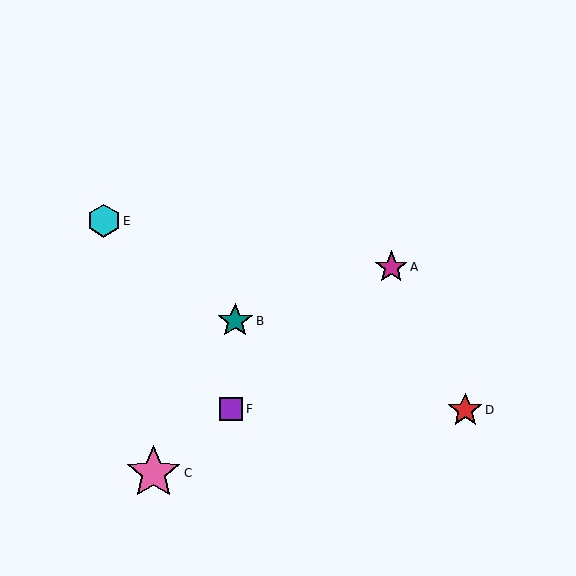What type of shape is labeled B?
Shape B is a teal star.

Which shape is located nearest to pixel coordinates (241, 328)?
The teal star (labeled B) at (235, 321) is nearest to that location.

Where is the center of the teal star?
The center of the teal star is at (235, 321).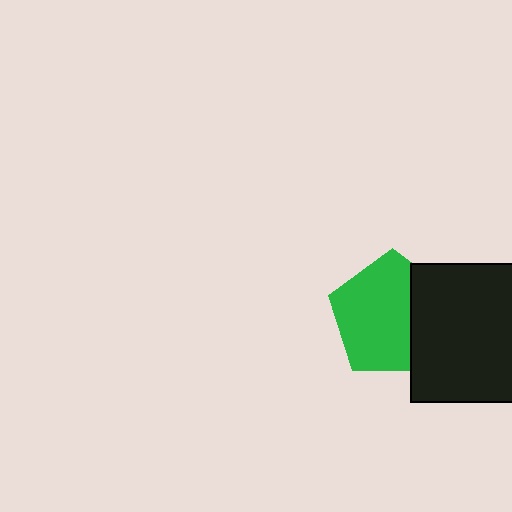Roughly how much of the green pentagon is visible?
Most of it is visible (roughly 69%).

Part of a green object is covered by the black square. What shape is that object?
It is a pentagon.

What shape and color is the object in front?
The object in front is a black square.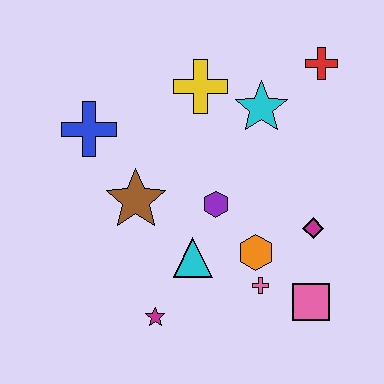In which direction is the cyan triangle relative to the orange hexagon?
The cyan triangle is to the left of the orange hexagon.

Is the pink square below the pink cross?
Yes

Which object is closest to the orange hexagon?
The pink cross is closest to the orange hexagon.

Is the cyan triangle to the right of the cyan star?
No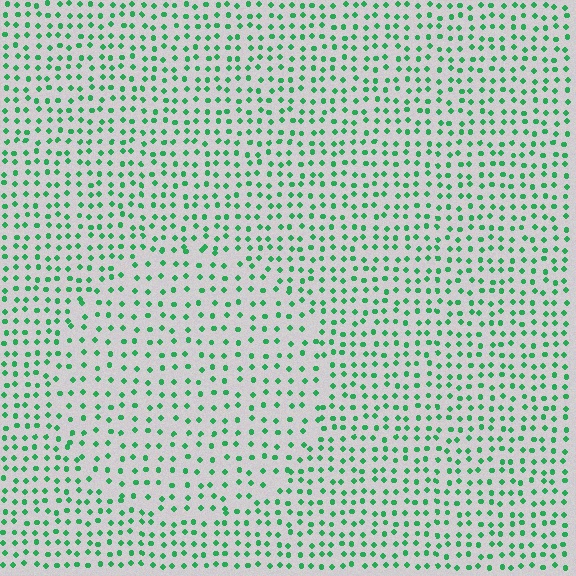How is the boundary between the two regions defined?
The boundary is defined by a change in element density (approximately 1.5x ratio). All elements are the same color, size, and shape.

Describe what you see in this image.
The image contains small green elements arranged at two different densities. A circle-shaped region is visible where the elements are less densely packed than the surrounding area.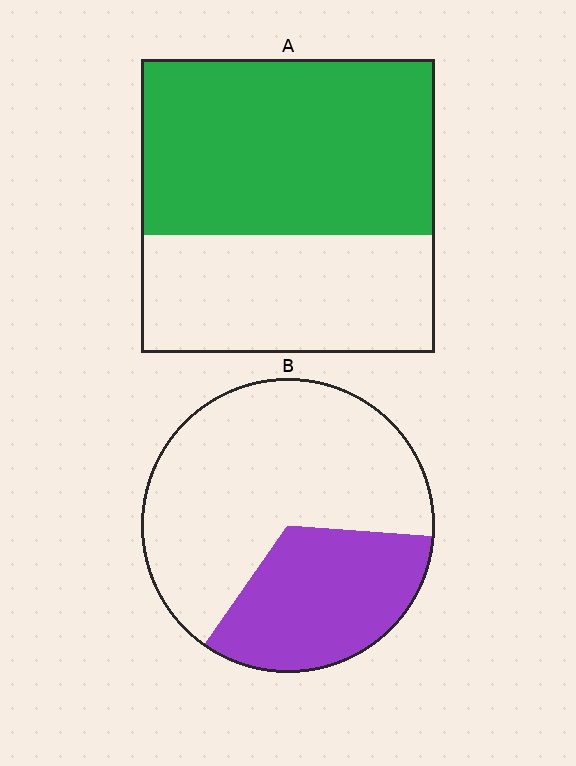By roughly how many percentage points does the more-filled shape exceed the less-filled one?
By roughly 25 percentage points (A over B).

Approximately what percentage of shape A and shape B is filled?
A is approximately 60% and B is approximately 35%.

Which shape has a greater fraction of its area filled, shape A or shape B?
Shape A.